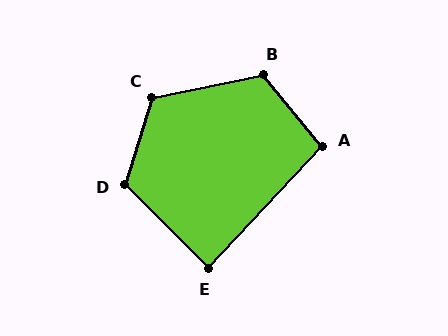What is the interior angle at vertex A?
Approximately 97 degrees (obtuse).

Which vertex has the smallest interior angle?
E, at approximately 88 degrees.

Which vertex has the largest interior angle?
C, at approximately 119 degrees.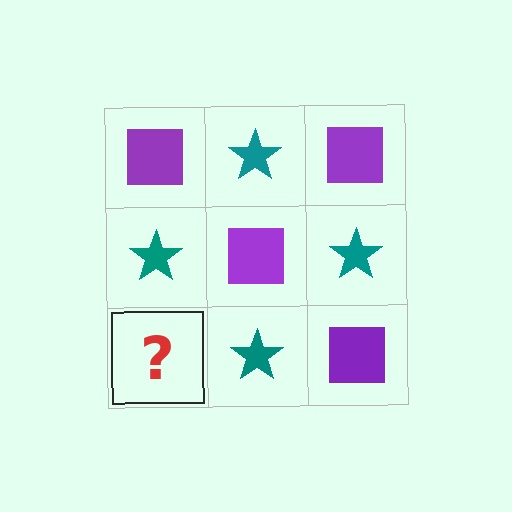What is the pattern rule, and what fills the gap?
The rule is that it alternates purple square and teal star in a checkerboard pattern. The gap should be filled with a purple square.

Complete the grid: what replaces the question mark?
The question mark should be replaced with a purple square.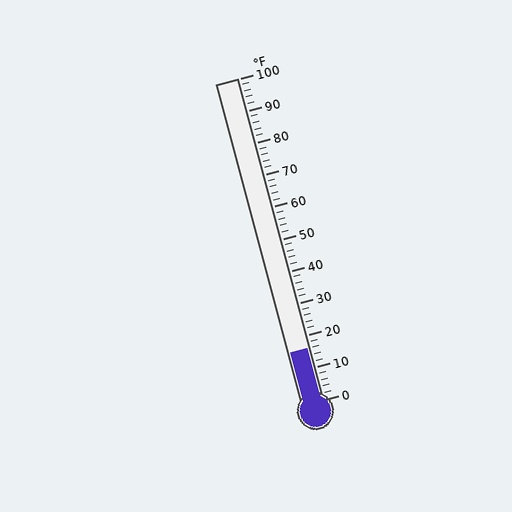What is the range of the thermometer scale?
The thermometer scale ranges from 0°F to 100°F.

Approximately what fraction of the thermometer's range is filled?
The thermometer is filled to approximately 15% of its range.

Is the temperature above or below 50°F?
The temperature is below 50°F.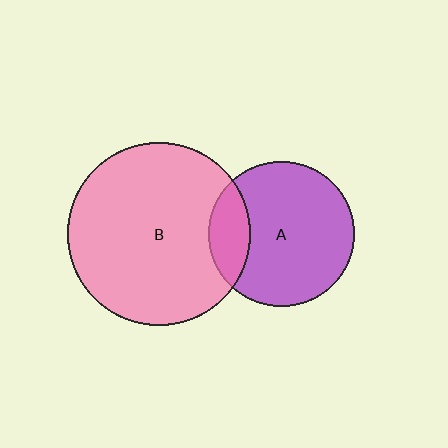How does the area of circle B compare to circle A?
Approximately 1.6 times.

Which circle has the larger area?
Circle B (pink).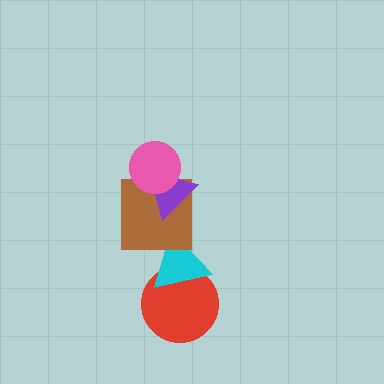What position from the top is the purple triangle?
The purple triangle is 2nd from the top.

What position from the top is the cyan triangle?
The cyan triangle is 4th from the top.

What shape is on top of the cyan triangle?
The brown square is on top of the cyan triangle.